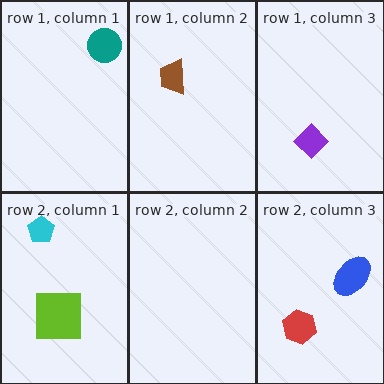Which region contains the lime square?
The row 2, column 1 region.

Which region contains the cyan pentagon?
The row 2, column 1 region.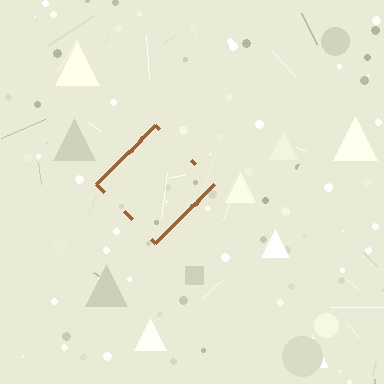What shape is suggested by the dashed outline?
The dashed outline suggests a diamond.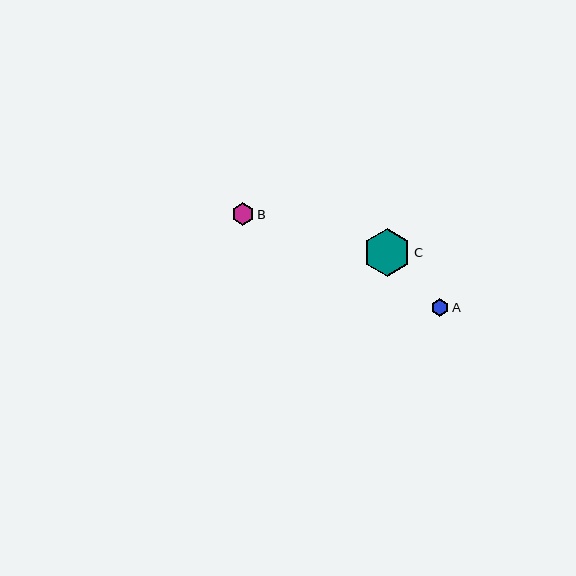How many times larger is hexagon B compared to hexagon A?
Hexagon B is approximately 1.3 times the size of hexagon A.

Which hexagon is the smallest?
Hexagon A is the smallest with a size of approximately 18 pixels.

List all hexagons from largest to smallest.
From largest to smallest: C, B, A.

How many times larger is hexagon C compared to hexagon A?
Hexagon C is approximately 2.7 times the size of hexagon A.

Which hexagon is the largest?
Hexagon C is the largest with a size of approximately 48 pixels.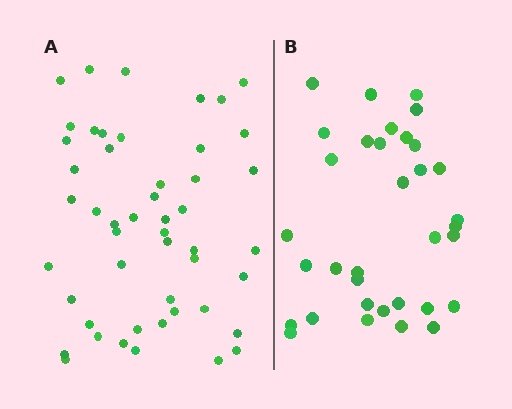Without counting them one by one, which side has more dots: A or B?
Region A (the left region) has more dots.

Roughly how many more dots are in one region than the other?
Region A has approximately 15 more dots than region B.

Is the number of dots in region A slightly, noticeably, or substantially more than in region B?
Region A has noticeably more, but not dramatically so. The ratio is roughly 1.4 to 1.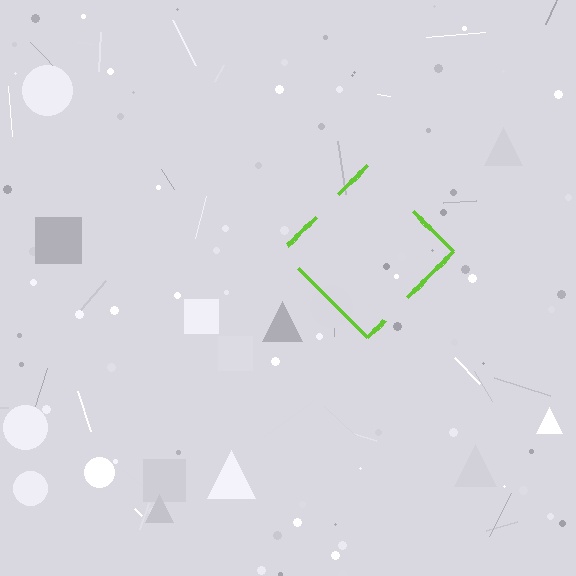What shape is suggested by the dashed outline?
The dashed outline suggests a diamond.